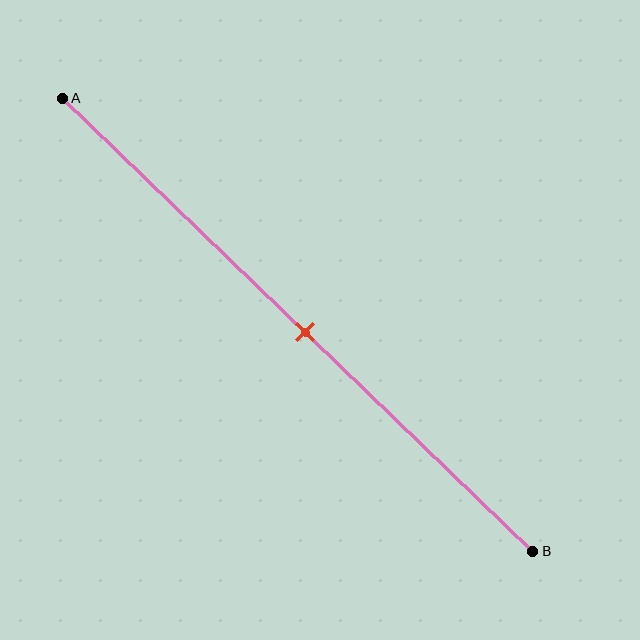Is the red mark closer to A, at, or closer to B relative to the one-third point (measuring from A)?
The red mark is closer to point B than the one-third point of segment AB.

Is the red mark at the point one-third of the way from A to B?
No, the mark is at about 50% from A, not at the 33% one-third point.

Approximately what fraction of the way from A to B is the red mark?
The red mark is approximately 50% of the way from A to B.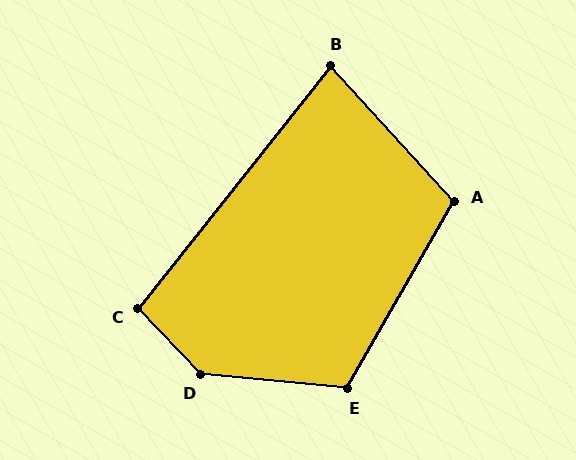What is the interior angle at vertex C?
Approximately 98 degrees (obtuse).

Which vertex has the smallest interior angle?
B, at approximately 81 degrees.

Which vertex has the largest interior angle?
D, at approximately 139 degrees.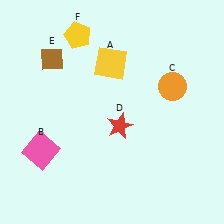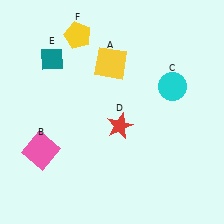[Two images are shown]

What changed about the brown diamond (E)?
In Image 1, E is brown. In Image 2, it changed to teal.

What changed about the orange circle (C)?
In Image 1, C is orange. In Image 2, it changed to cyan.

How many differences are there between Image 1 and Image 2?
There are 2 differences between the two images.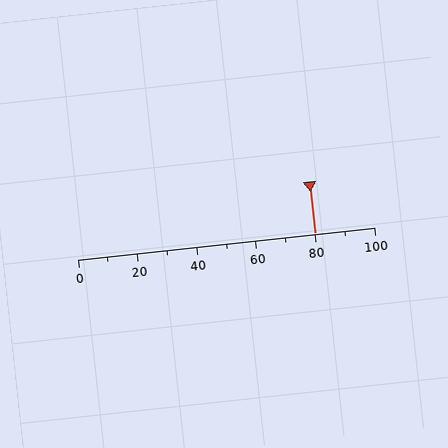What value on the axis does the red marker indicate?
The marker indicates approximately 80.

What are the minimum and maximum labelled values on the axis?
The axis runs from 0 to 100.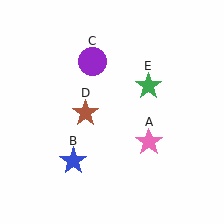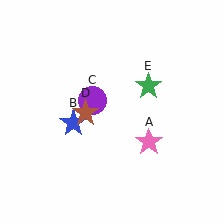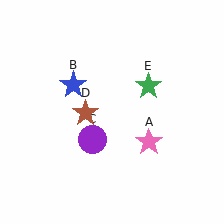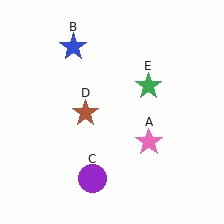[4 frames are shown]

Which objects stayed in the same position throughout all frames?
Pink star (object A) and brown star (object D) and green star (object E) remained stationary.